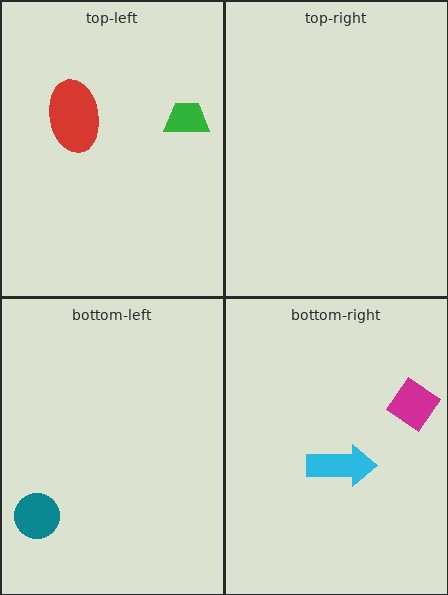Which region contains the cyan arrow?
The bottom-right region.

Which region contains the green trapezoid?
The top-left region.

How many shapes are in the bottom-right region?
2.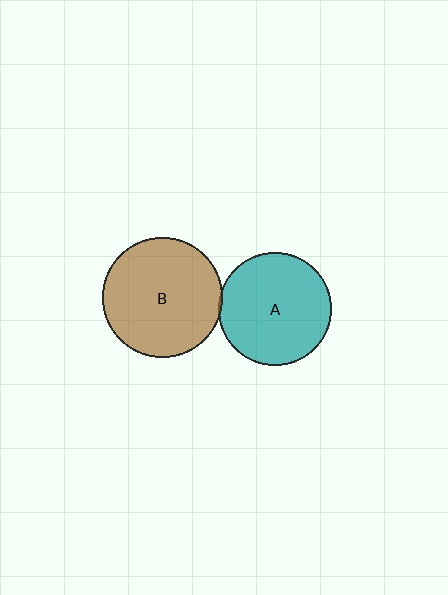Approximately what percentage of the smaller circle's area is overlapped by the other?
Approximately 5%.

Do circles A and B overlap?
Yes.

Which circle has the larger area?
Circle B (brown).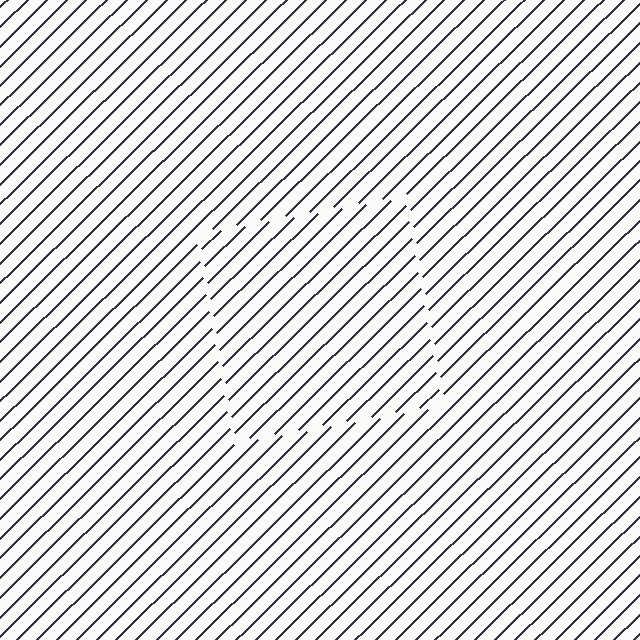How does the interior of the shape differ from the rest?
The interior of the shape contains the same grating, shifted by half a period — the contour is defined by the phase discontinuity where line-ends from the inner and outer gratings abut.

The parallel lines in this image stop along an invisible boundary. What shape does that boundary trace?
An illusory square. The interior of the shape contains the same grating, shifted by half a period — the contour is defined by the phase discontinuity where line-ends from the inner and outer gratings abut.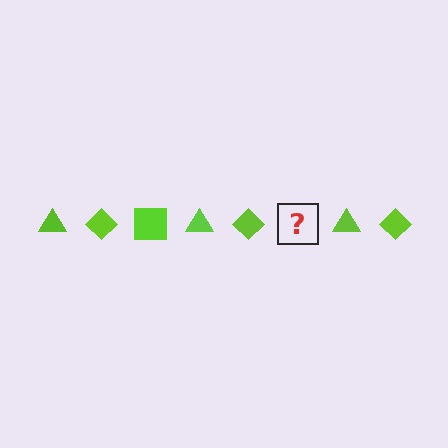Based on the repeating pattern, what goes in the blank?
The blank should be a lime square.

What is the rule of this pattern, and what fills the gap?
The rule is that the pattern cycles through triangle, diamond, square shapes in lime. The gap should be filled with a lime square.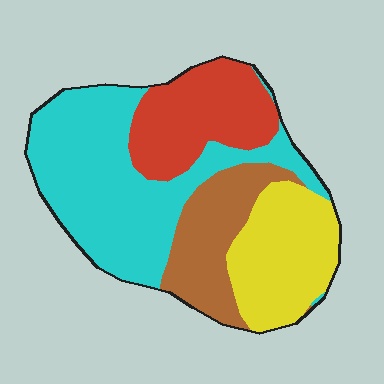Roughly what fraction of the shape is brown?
Brown takes up between a sixth and a third of the shape.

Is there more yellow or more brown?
Yellow.